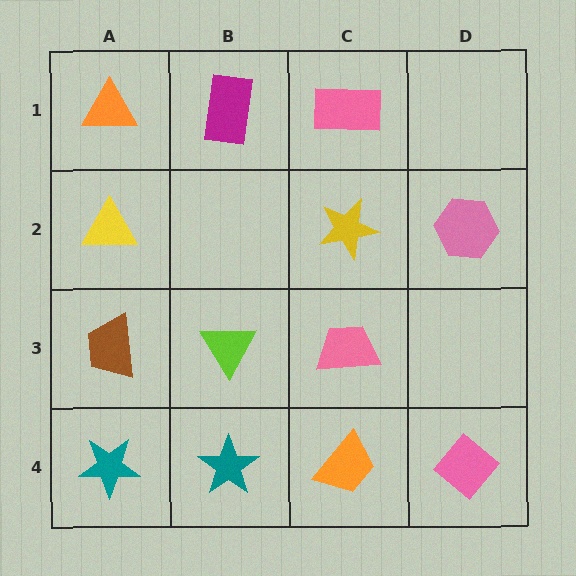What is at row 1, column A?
An orange triangle.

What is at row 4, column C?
An orange trapezoid.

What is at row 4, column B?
A teal star.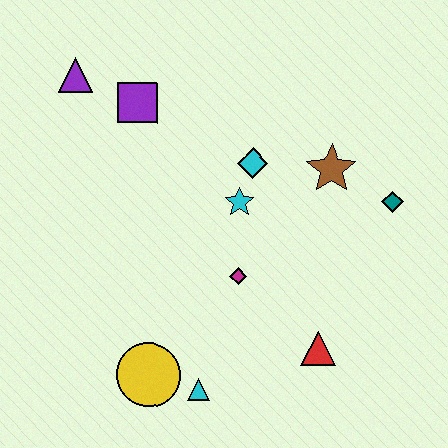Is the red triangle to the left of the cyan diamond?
No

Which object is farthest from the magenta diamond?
The purple triangle is farthest from the magenta diamond.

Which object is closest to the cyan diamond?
The cyan star is closest to the cyan diamond.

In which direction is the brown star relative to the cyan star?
The brown star is to the right of the cyan star.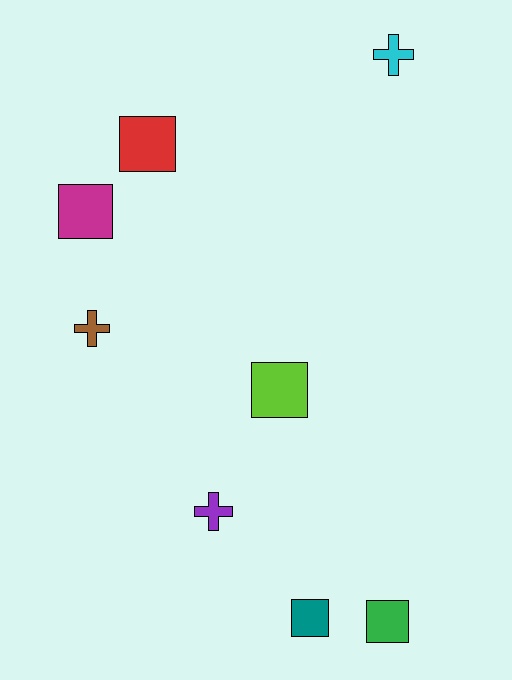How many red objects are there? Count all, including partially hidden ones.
There is 1 red object.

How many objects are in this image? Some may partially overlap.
There are 8 objects.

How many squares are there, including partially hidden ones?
There are 5 squares.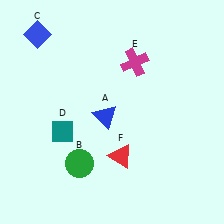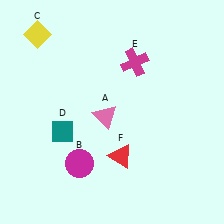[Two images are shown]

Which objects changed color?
A changed from blue to pink. B changed from green to magenta. C changed from blue to yellow.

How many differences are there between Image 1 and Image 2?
There are 3 differences between the two images.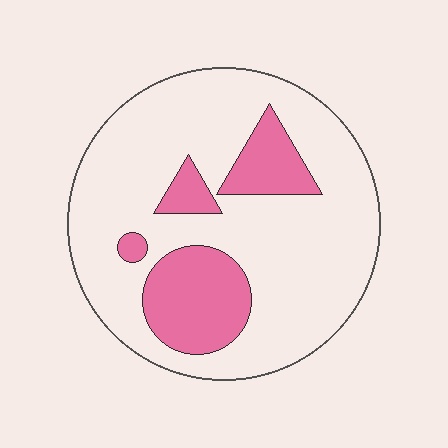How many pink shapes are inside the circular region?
4.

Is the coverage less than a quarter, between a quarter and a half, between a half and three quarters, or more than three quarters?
Less than a quarter.